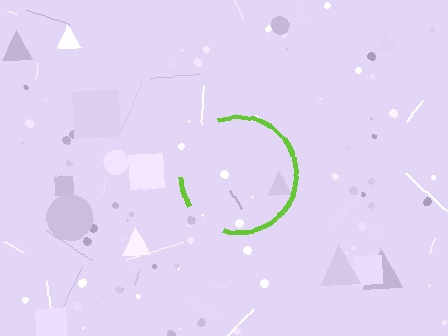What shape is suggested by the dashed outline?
The dashed outline suggests a circle.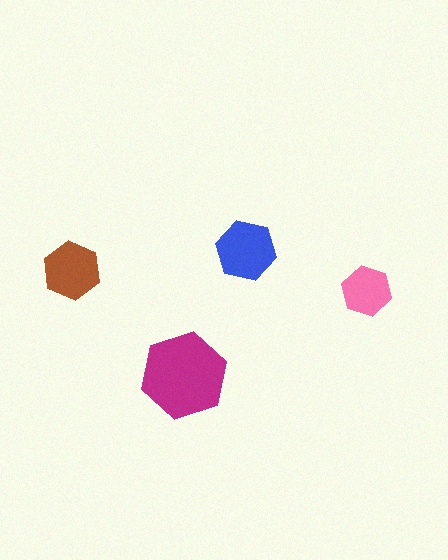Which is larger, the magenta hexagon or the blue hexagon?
The magenta one.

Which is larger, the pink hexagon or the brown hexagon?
The brown one.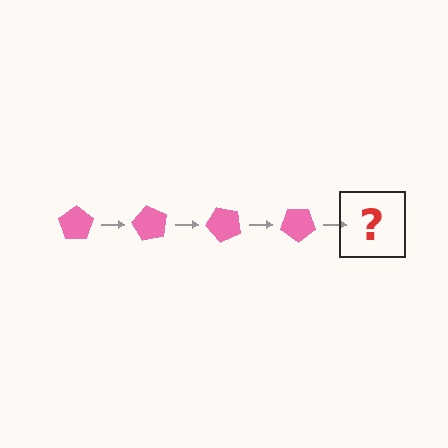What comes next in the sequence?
The next element should be a pink pentagon rotated 240 degrees.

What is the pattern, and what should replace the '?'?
The pattern is that the pentagon rotates 60 degrees each step. The '?' should be a pink pentagon rotated 240 degrees.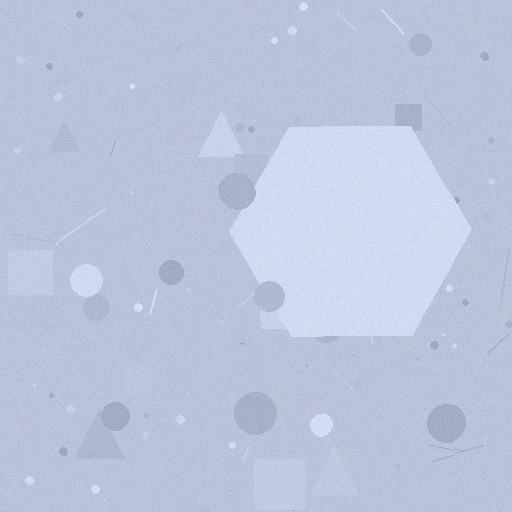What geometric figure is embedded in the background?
A hexagon is embedded in the background.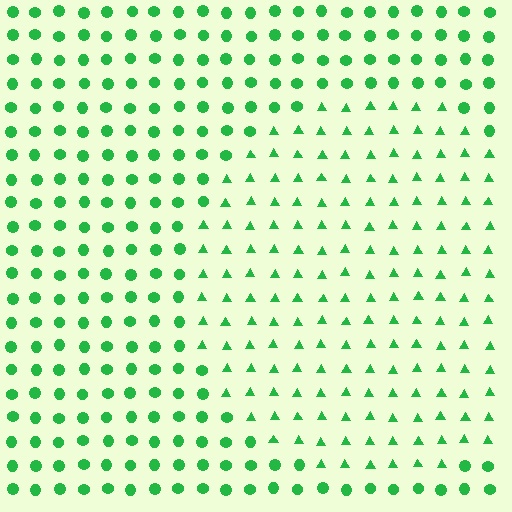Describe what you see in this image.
The image is filled with small green elements arranged in a uniform grid. A circle-shaped region contains triangles, while the surrounding area contains circles. The boundary is defined purely by the change in element shape.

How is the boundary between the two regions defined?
The boundary is defined by a change in element shape: triangles inside vs. circles outside. All elements share the same color and spacing.